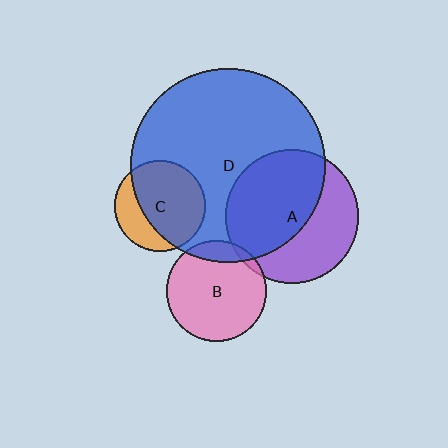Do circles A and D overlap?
Yes.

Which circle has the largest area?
Circle D (blue).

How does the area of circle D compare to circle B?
Approximately 3.7 times.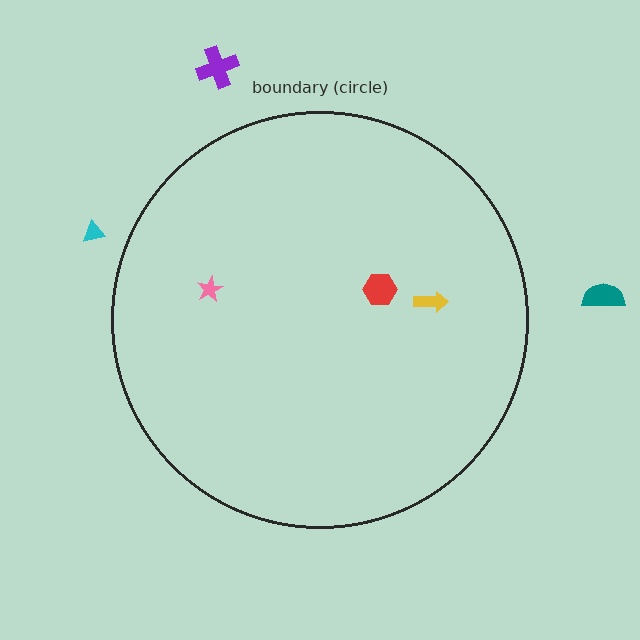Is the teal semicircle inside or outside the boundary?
Outside.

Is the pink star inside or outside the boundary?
Inside.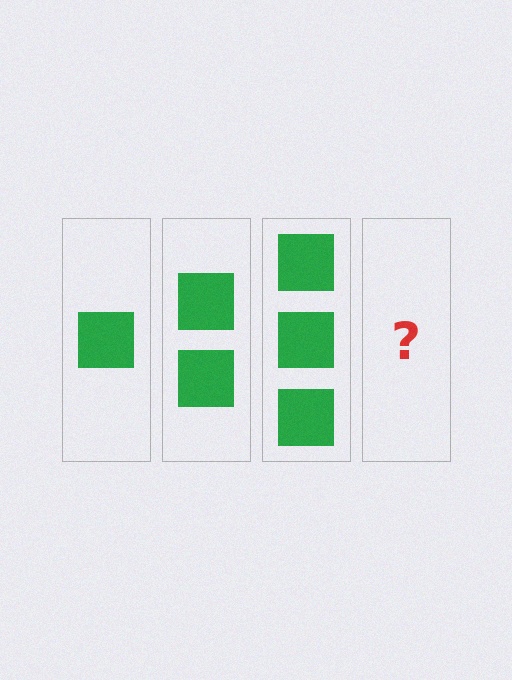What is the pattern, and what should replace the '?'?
The pattern is that each step adds one more square. The '?' should be 4 squares.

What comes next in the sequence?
The next element should be 4 squares.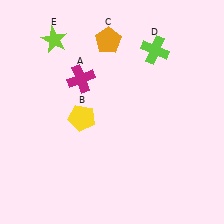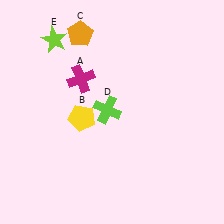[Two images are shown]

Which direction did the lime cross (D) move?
The lime cross (D) moved down.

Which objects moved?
The objects that moved are: the orange pentagon (C), the lime cross (D).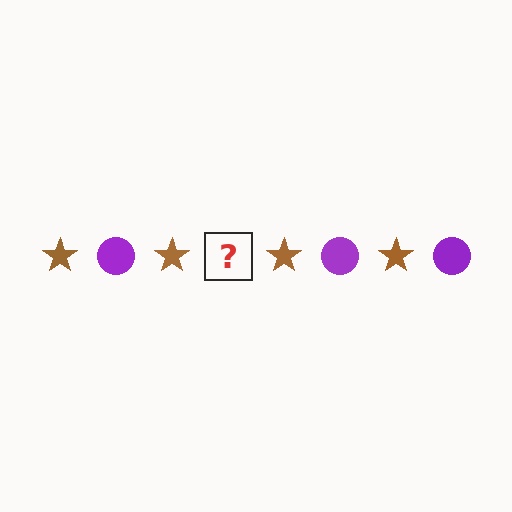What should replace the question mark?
The question mark should be replaced with a purple circle.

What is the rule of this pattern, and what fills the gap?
The rule is that the pattern alternates between brown star and purple circle. The gap should be filled with a purple circle.